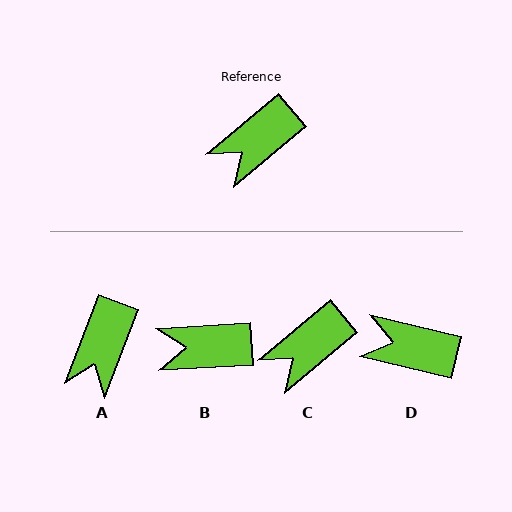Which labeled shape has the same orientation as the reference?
C.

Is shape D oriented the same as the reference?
No, it is off by about 53 degrees.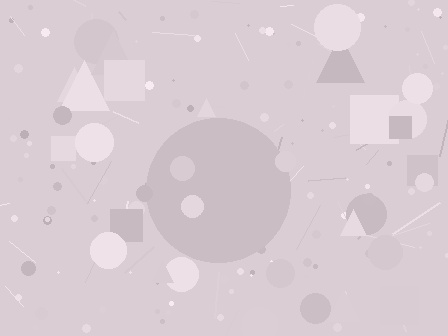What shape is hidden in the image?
A circle is hidden in the image.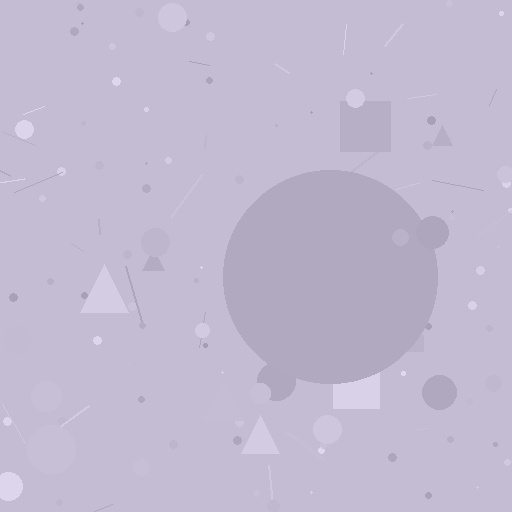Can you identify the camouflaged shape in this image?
The camouflaged shape is a circle.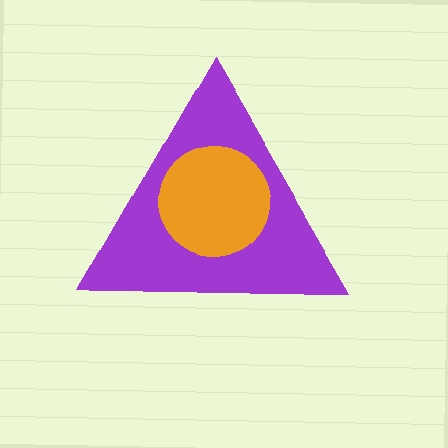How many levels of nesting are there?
2.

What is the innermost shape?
The orange circle.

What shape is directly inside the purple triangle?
The orange circle.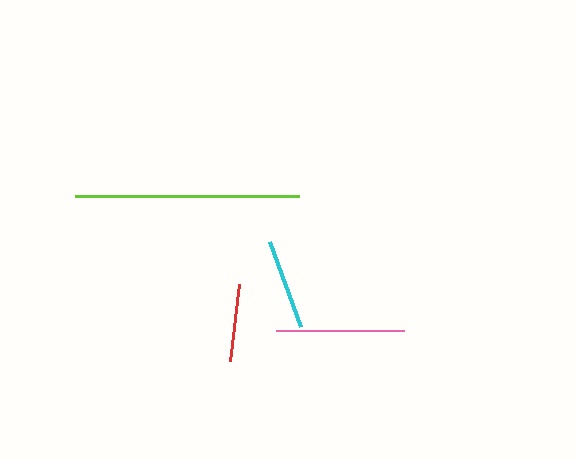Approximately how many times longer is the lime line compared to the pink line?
The lime line is approximately 1.7 times the length of the pink line.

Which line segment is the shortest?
The red line is the shortest at approximately 77 pixels.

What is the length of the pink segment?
The pink segment is approximately 128 pixels long.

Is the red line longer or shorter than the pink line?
The pink line is longer than the red line.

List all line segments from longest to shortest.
From longest to shortest: lime, pink, cyan, red.